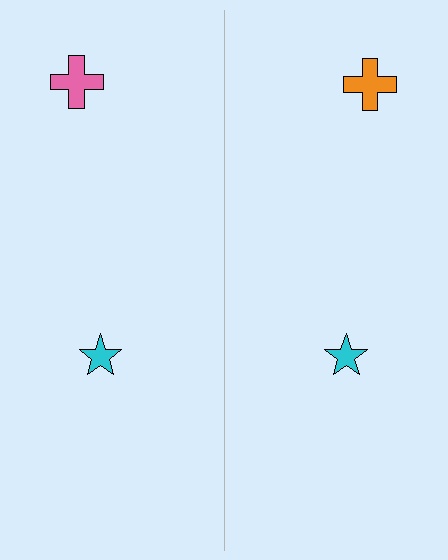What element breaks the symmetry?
The orange cross on the right side breaks the symmetry — its mirror counterpart is pink.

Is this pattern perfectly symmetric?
No, the pattern is not perfectly symmetric. The orange cross on the right side breaks the symmetry — its mirror counterpart is pink.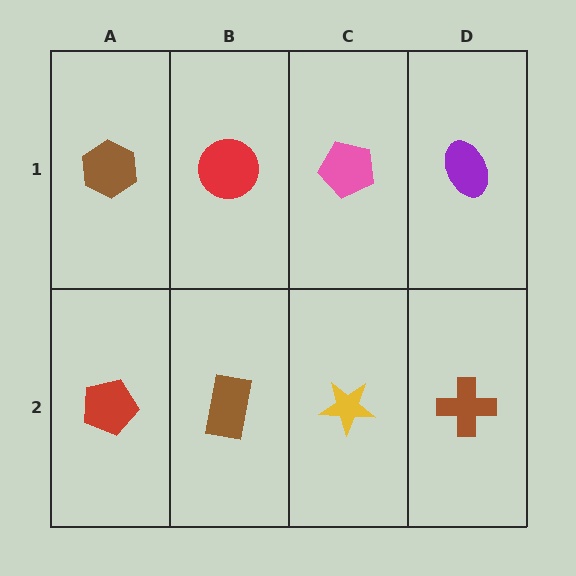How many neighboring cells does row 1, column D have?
2.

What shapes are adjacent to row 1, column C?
A yellow star (row 2, column C), a red circle (row 1, column B), a purple ellipse (row 1, column D).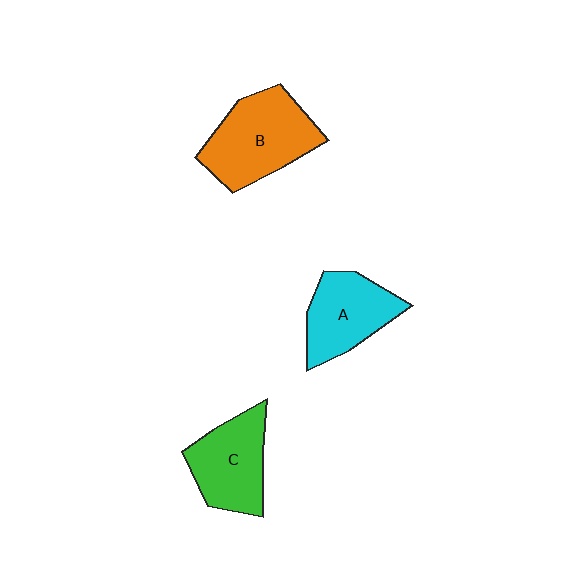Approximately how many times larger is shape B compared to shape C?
Approximately 1.2 times.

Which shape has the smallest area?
Shape A (cyan).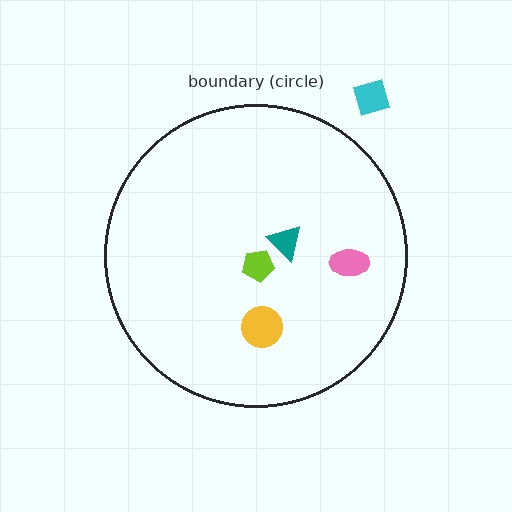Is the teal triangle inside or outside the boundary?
Inside.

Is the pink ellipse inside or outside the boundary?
Inside.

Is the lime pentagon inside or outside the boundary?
Inside.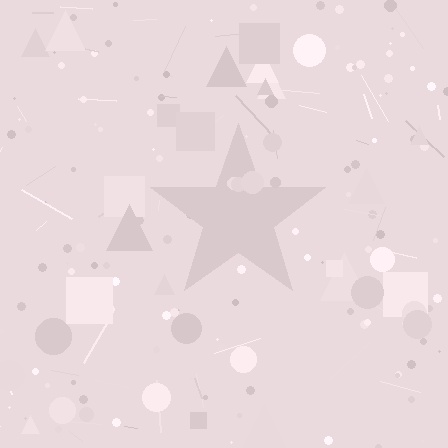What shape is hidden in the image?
A star is hidden in the image.